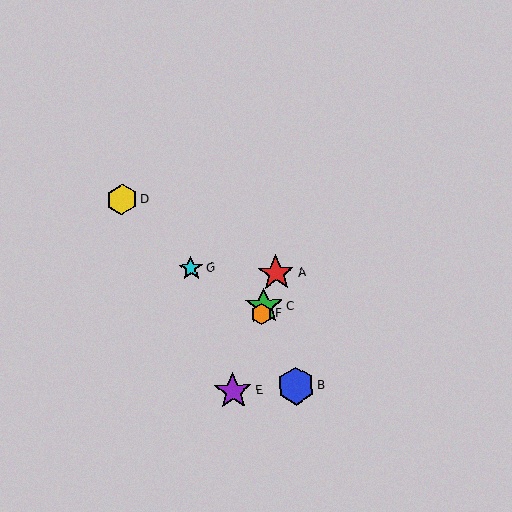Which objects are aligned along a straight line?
Objects A, C, E, F are aligned along a straight line.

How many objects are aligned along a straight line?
4 objects (A, C, E, F) are aligned along a straight line.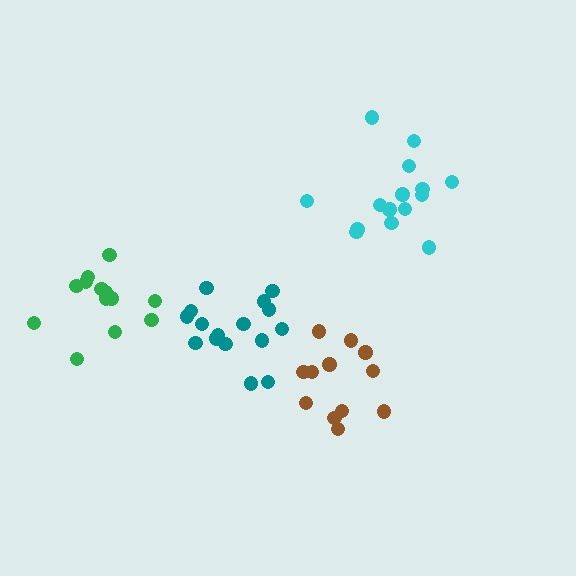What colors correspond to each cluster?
The clusters are colored: cyan, brown, teal, green.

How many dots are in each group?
Group 1: 15 dots, Group 2: 12 dots, Group 3: 16 dots, Group 4: 13 dots (56 total).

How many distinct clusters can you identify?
There are 4 distinct clusters.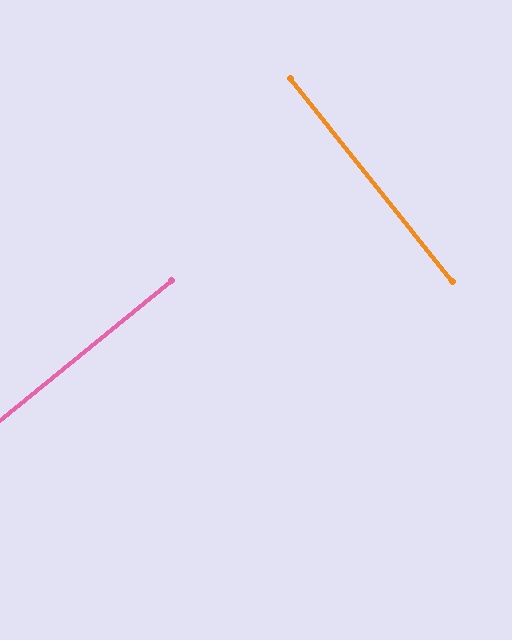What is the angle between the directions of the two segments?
Approximately 89 degrees.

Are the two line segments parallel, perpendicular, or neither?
Perpendicular — they meet at approximately 89°.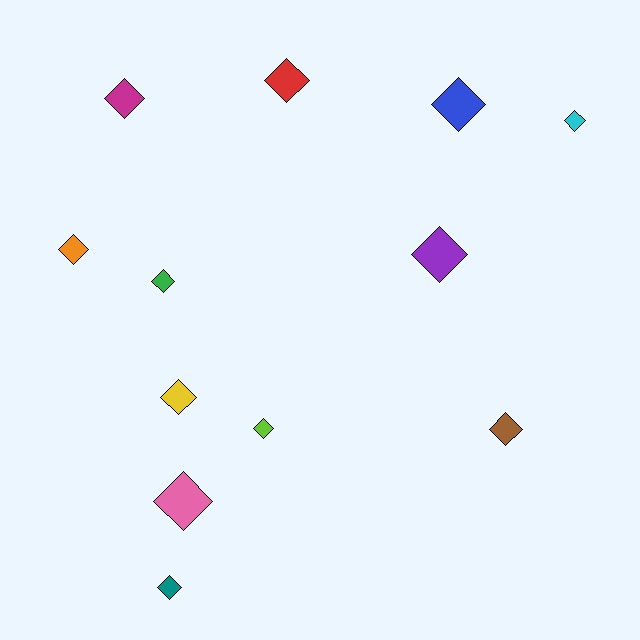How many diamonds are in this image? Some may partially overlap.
There are 12 diamonds.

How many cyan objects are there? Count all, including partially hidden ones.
There is 1 cyan object.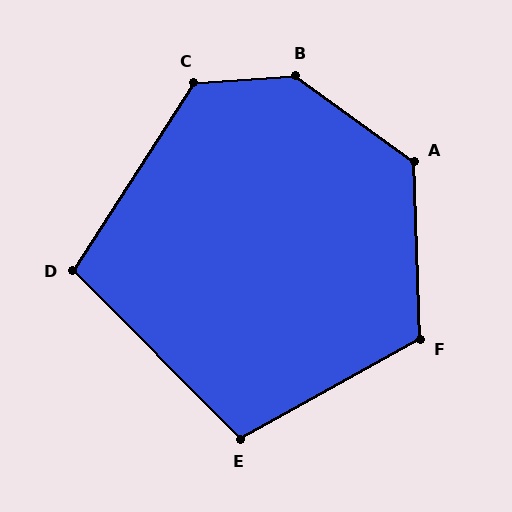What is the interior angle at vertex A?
Approximately 128 degrees (obtuse).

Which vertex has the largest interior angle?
B, at approximately 140 degrees.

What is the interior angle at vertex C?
Approximately 127 degrees (obtuse).